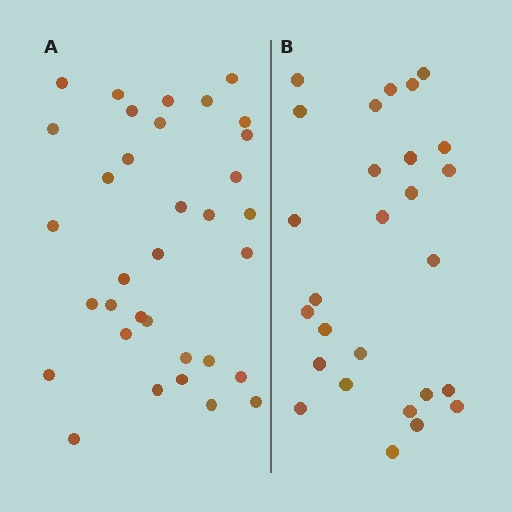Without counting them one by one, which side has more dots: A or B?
Region A (the left region) has more dots.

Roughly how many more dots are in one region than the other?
Region A has roughly 8 or so more dots than region B.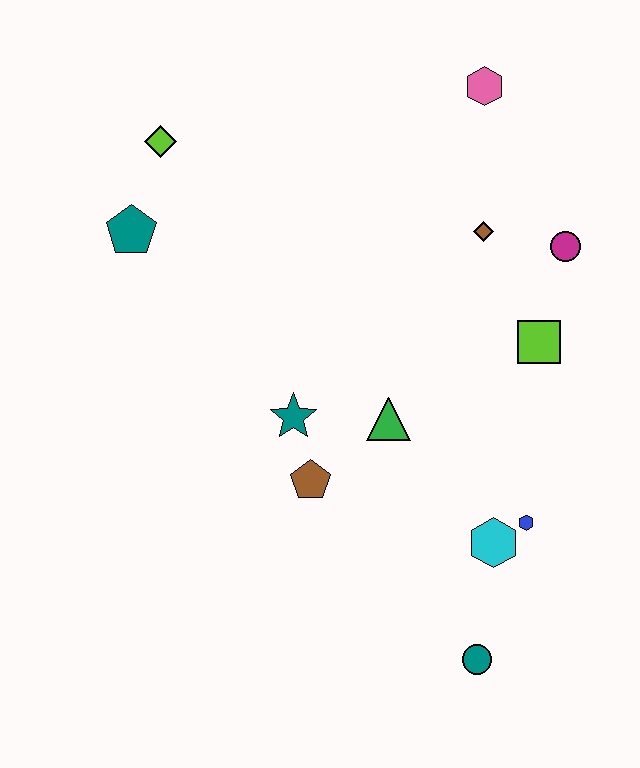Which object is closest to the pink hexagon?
The brown diamond is closest to the pink hexagon.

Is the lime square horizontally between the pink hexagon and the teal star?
No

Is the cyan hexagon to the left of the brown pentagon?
No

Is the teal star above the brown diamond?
No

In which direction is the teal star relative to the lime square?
The teal star is to the left of the lime square.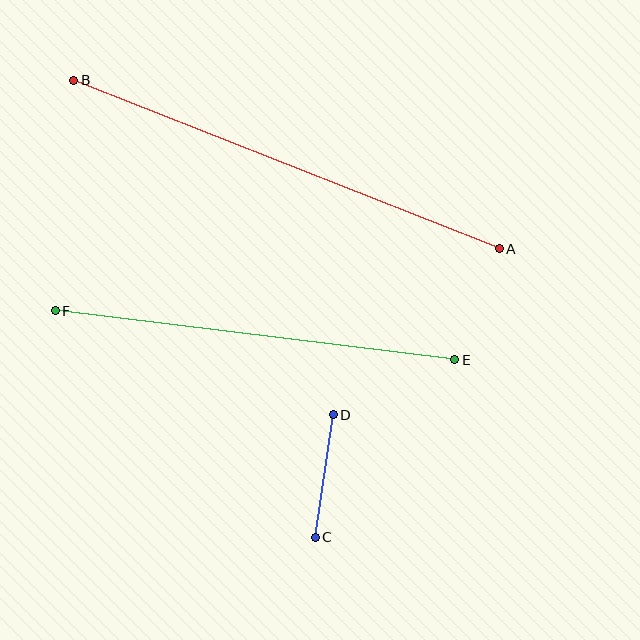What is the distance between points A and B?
The distance is approximately 458 pixels.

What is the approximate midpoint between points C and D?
The midpoint is at approximately (324, 476) pixels.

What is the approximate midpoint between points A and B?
The midpoint is at approximately (287, 165) pixels.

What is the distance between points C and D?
The distance is approximately 124 pixels.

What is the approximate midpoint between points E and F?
The midpoint is at approximately (255, 335) pixels.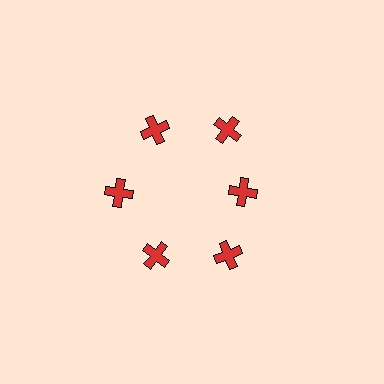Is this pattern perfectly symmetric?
No. The 6 red crosses are arranged in a ring, but one element near the 3 o'clock position is pulled inward toward the center, breaking the 6-fold rotational symmetry.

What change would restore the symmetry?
The symmetry would be restored by moving it outward, back onto the ring so that all 6 crosses sit at equal angles and equal distance from the center.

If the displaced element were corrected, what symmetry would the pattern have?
It would have 6-fold rotational symmetry — the pattern would map onto itself every 60 degrees.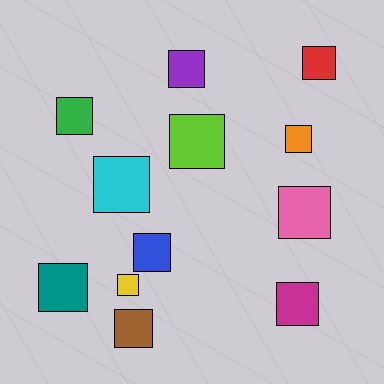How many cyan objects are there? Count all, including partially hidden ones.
There is 1 cyan object.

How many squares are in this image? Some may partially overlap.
There are 12 squares.